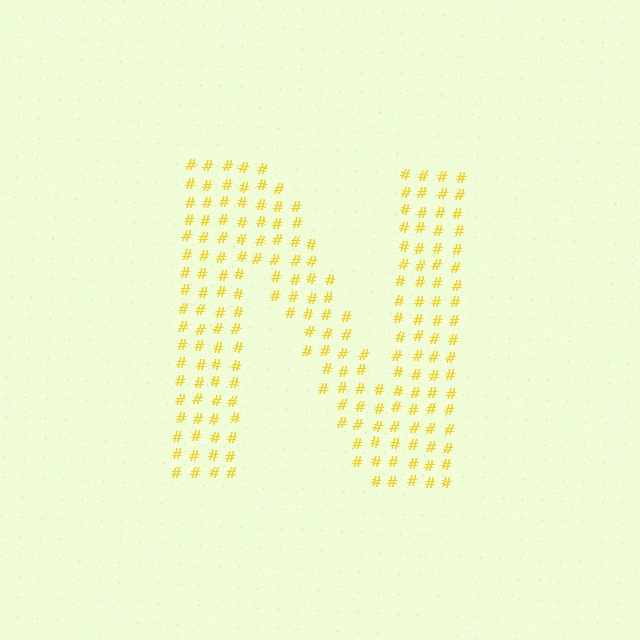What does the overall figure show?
The overall figure shows the letter N.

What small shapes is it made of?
It is made of small hash symbols.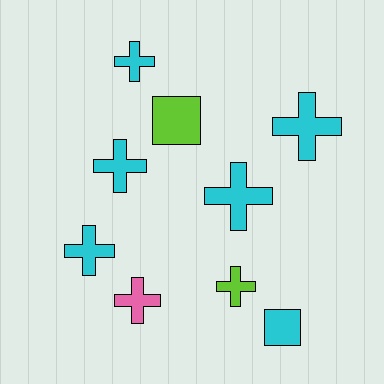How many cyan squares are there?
There is 1 cyan square.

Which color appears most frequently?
Cyan, with 6 objects.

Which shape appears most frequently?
Cross, with 7 objects.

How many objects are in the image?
There are 9 objects.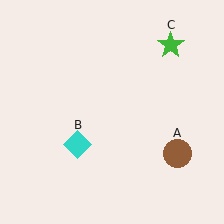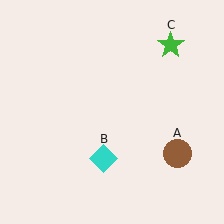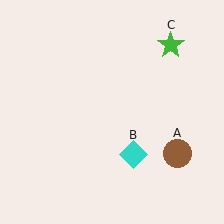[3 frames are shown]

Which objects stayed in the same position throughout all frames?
Brown circle (object A) and green star (object C) remained stationary.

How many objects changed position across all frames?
1 object changed position: cyan diamond (object B).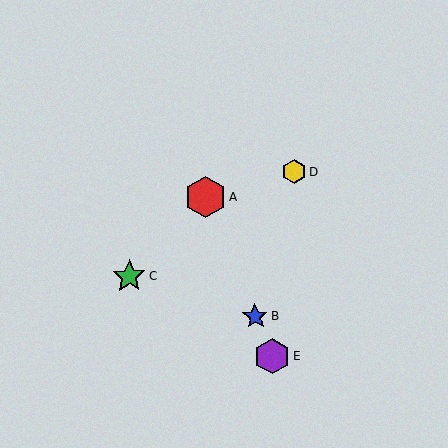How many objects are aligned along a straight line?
3 objects (A, B, E) are aligned along a straight line.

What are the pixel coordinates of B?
Object B is at (255, 316).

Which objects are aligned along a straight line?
Objects A, B, E are aligned along a straight line.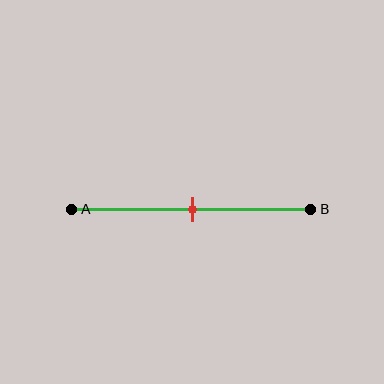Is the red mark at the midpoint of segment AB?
Yes, the mark is approximately at the midpoint.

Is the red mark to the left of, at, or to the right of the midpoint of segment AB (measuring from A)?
The red mark is approximately at the midpoint of segment AB.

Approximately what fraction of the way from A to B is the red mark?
The red mark is approximately 50% of the way from A to B.